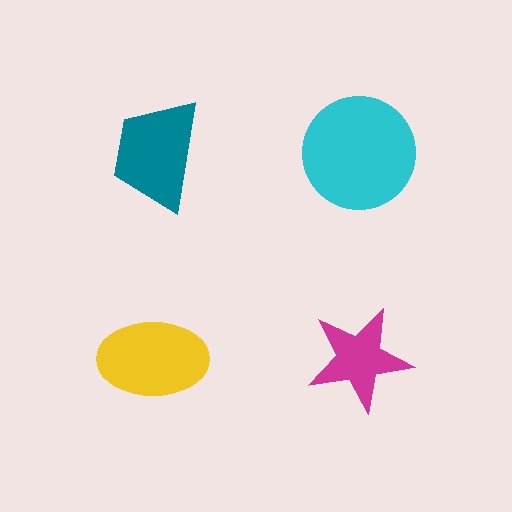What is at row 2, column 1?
A yellow ellipse.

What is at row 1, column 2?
A cyan circle.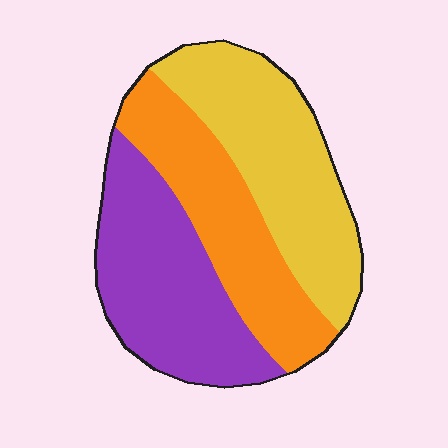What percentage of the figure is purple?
Purple covers about 35% of the figure.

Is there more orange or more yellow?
Yellow.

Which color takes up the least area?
Orange, at roughly 30%.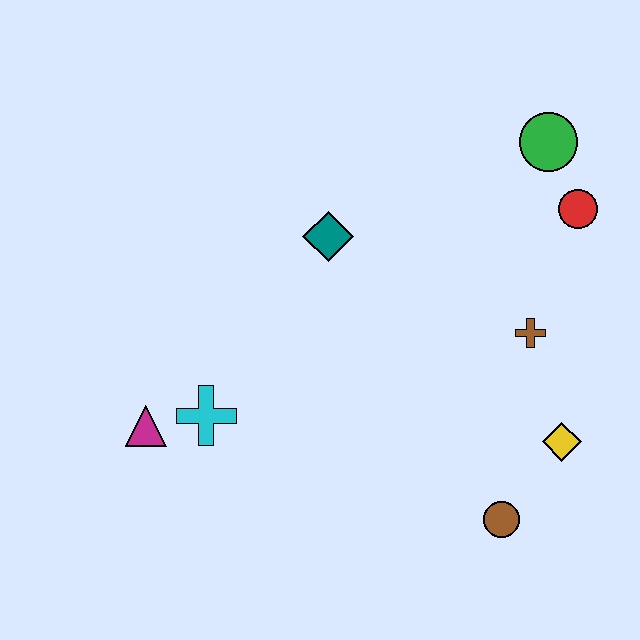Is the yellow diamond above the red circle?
No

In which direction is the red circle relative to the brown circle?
The red circle is above the brown circle.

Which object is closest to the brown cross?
The yellow diamond is closest to the brown cross.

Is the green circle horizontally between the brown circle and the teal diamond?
No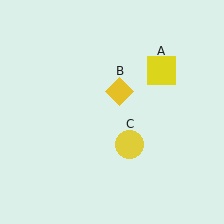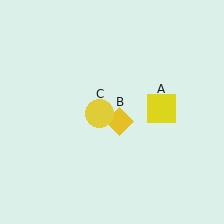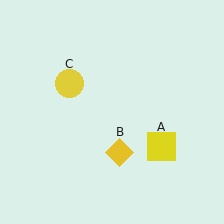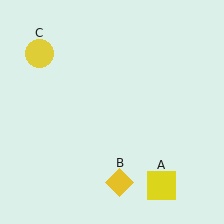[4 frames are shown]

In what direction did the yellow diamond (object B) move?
The yellow diamond (object B) moved down.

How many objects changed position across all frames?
3 objects changed position: yellow square (object A), yellow diamond (object B), yellow circle (object C).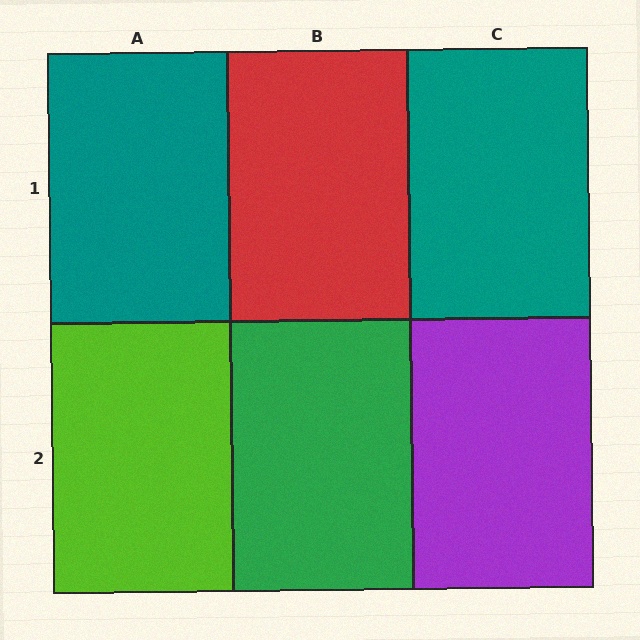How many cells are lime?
1 cell is lime.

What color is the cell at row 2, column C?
Purple.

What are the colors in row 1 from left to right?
Teal, red, teal.